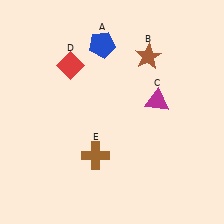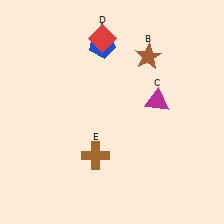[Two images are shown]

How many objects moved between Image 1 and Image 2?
1 object moved between the two images.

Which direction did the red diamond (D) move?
The red diamond (D) moved right.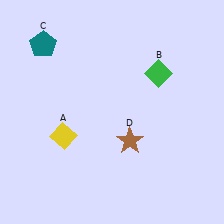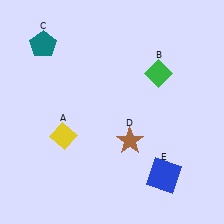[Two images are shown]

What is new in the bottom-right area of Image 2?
A blue square (E) was added in the bottom-right area of Image 2.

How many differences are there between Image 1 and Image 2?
There is 1 difference between the two images.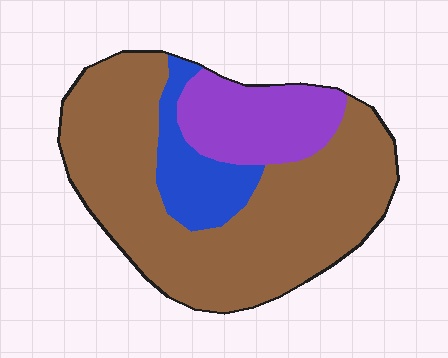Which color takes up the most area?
Brown, at roughly 70%.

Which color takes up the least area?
Blue, at roughly 15%.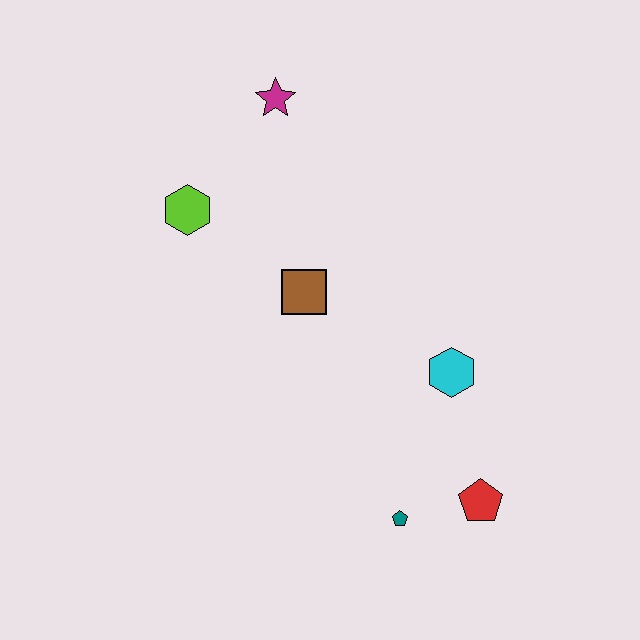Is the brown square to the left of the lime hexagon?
No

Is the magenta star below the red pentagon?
No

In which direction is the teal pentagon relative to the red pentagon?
The teal pentagon is to the left of the red pentagon.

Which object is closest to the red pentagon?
The teal pentagon is closest to the red pentagon.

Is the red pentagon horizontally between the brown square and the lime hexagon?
No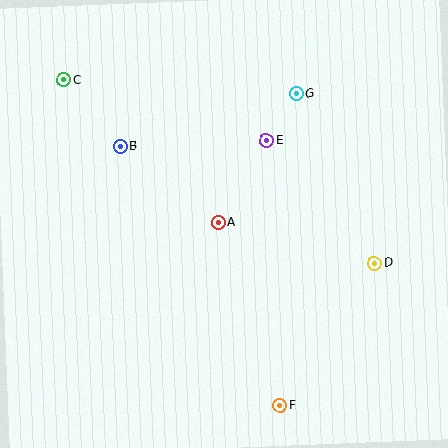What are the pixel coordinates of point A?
Point A is at (218, 222).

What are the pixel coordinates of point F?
Point F is at (280, 406).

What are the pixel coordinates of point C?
Point C is at (64, 80).